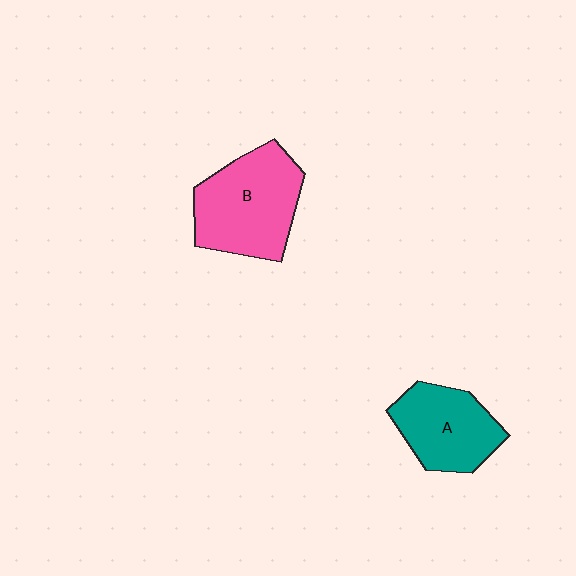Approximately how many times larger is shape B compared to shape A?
Approximately 1.3 times.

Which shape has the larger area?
Shape B (pink).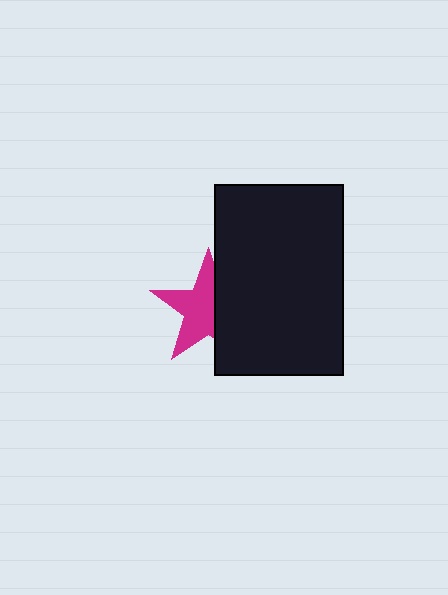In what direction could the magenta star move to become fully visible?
The magenta star could move left. That would shift it out from behind the black rectangle entirely.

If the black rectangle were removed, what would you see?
You would see the complete magenta star.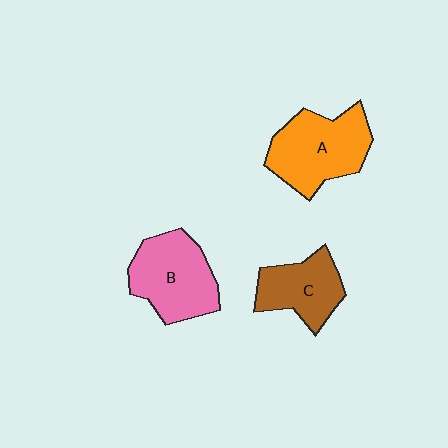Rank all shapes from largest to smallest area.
From largest to smallest: A (orange), B (pink), C (brown).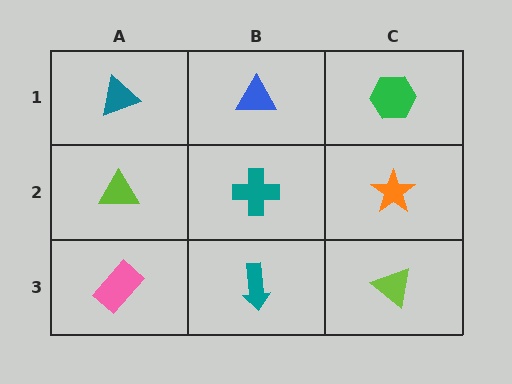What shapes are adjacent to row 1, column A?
A lime triangle (row 2, column A), a blue triangle (row 1, column B).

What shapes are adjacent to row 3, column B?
A teal cross (row 2, column B), a pink rectangle (row 3, column A), a lime triangle (row 3, column C).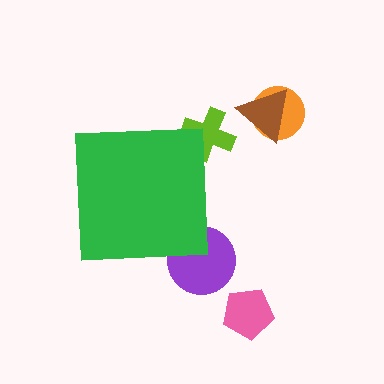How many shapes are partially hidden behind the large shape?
2 shapes are partially hidden.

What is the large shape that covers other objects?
A green square.